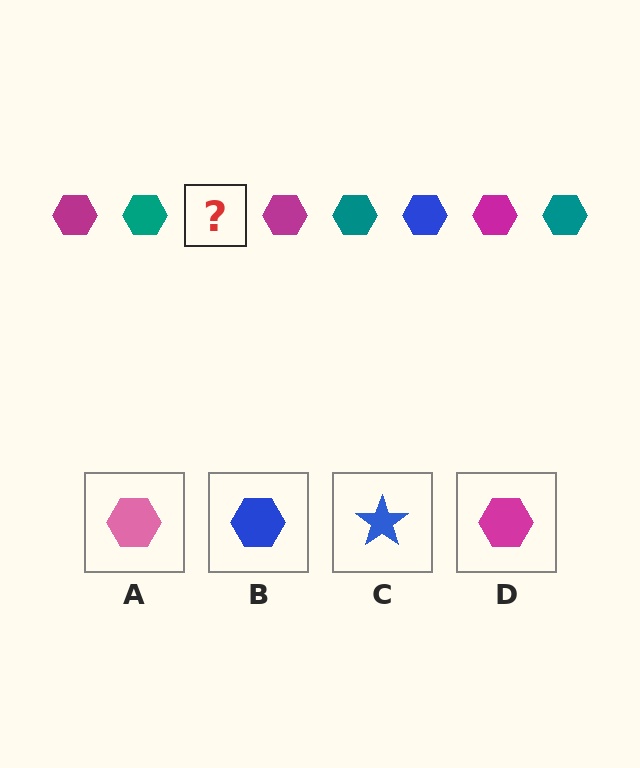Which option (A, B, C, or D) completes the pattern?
B.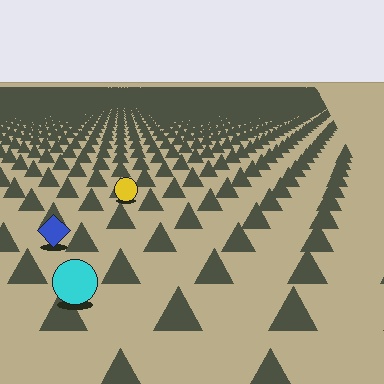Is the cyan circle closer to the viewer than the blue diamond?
Yes. The cyan circle is closer — you can tell from the texture gradient: the ground texture is coarser near it.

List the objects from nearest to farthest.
From nearest to farthest: the cyan circle, the blue diamond, the yellow circle.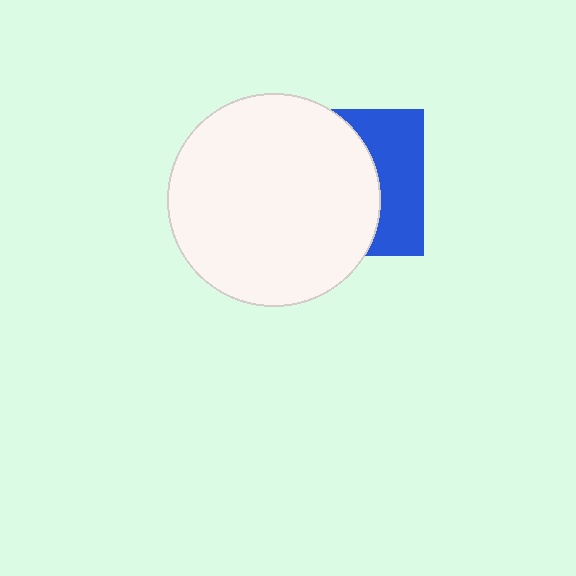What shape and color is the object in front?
The object in front is a white circle.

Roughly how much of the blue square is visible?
A small part of it is visible (roughly 37%).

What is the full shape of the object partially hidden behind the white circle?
The partially hidden object is a blue square.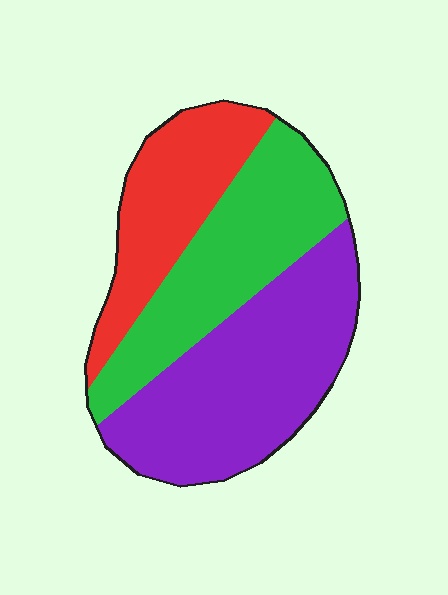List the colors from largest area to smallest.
From largest to smallest: purple, green, red.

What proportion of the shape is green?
Green takes up about one third (1/3) of the shape.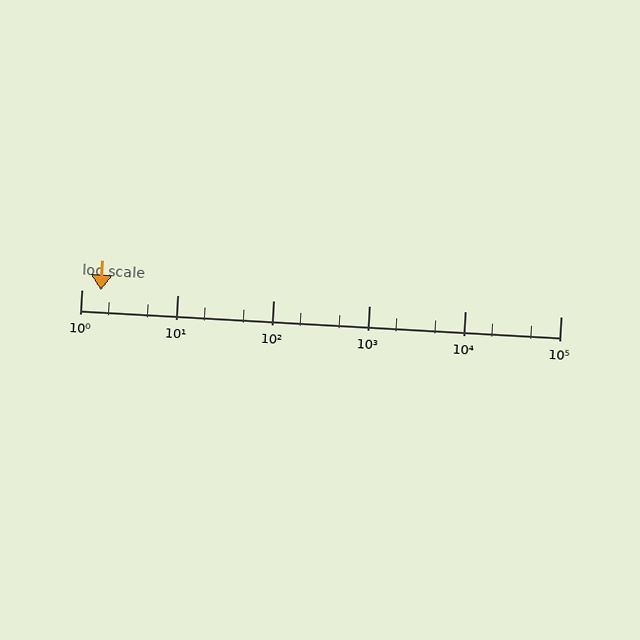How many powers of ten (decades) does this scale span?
The scale spans 5 decades, from 1 to 100000.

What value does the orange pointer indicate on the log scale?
The pointer indicates approximately 1.6.